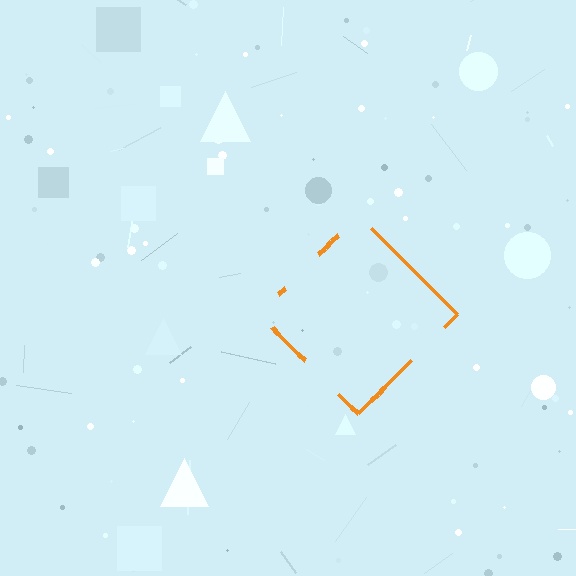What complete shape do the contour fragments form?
The contour fragments form a diamond.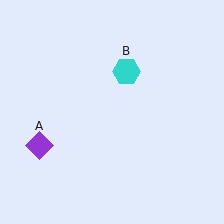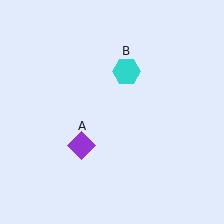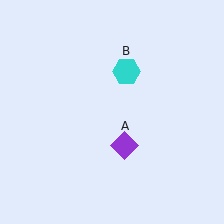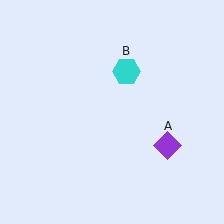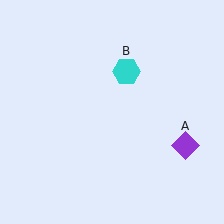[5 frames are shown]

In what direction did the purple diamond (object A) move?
The purple diamond (object A) moved right.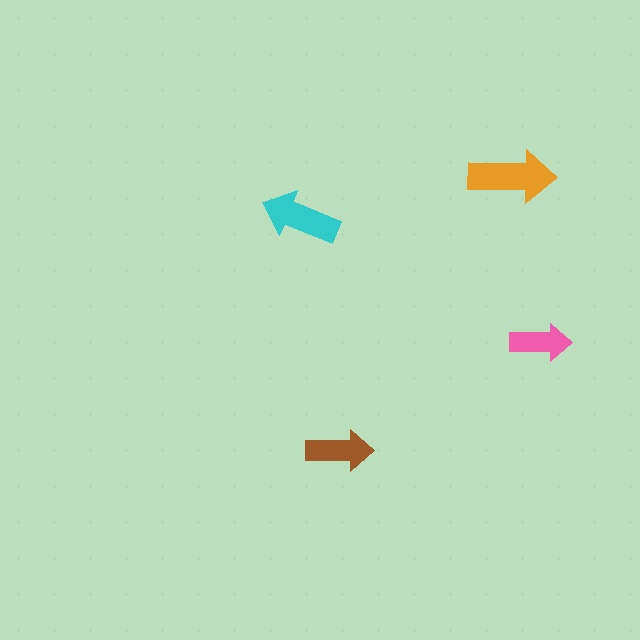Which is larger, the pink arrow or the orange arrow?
The orange one.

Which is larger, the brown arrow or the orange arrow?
The orange one.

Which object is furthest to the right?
The pink arrow is rightmost.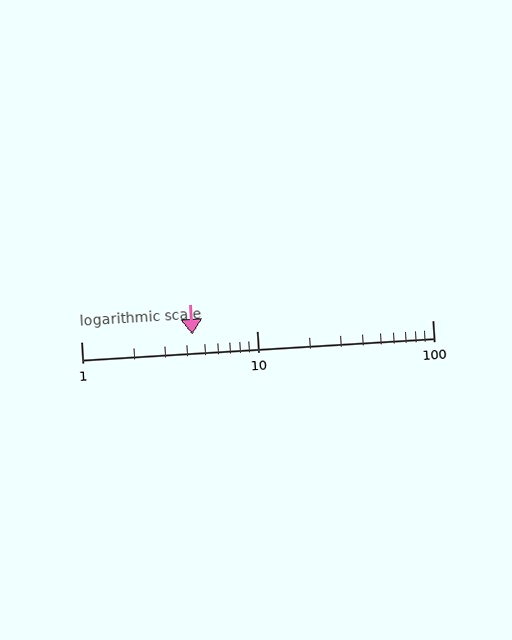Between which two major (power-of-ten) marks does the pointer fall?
The pointer is between 1 and 10.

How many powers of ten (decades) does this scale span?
The scale spans 2 decades, from 1 to 100.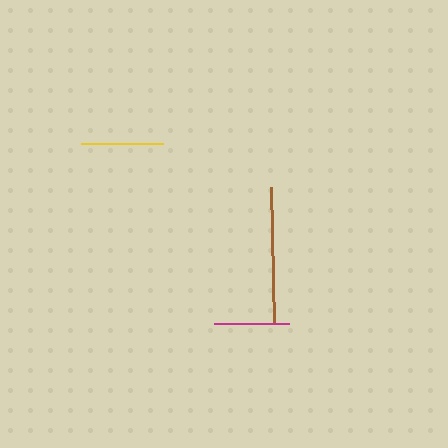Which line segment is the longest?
The brown line is the longest at approximately 137 pixels.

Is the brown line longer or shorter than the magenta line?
The brown line is longer than the magenta line.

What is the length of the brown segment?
The brown segment is approximately 137 pixels long.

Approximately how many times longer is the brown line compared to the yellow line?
The brown line is approximately 1.7 times the length of the yellow line.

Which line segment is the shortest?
The magenta line is the shortest at approximately 75 pixels.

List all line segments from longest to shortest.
From longest to shortest: brown, yellow, magenta.